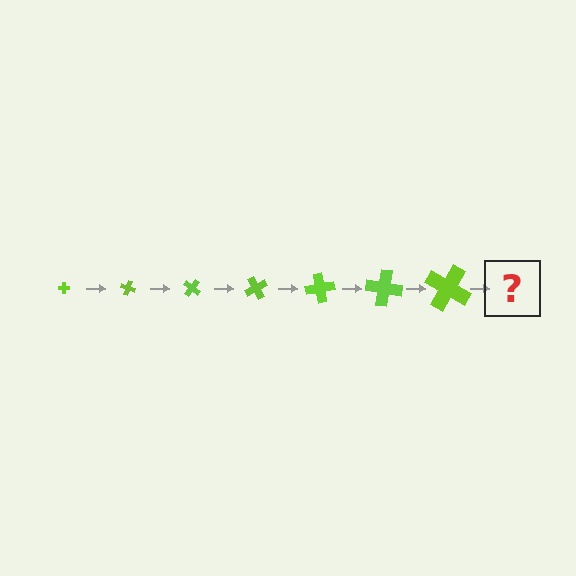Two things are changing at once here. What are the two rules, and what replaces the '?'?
The two rules are that the cross grows larger each step and it rotates 20 degrees each step. The '?' should be a cross, larger than the previous one and rotated 140 degrees from the start.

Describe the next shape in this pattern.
It should be a cross, larger than the previous one and rotated 140 degrees from the start.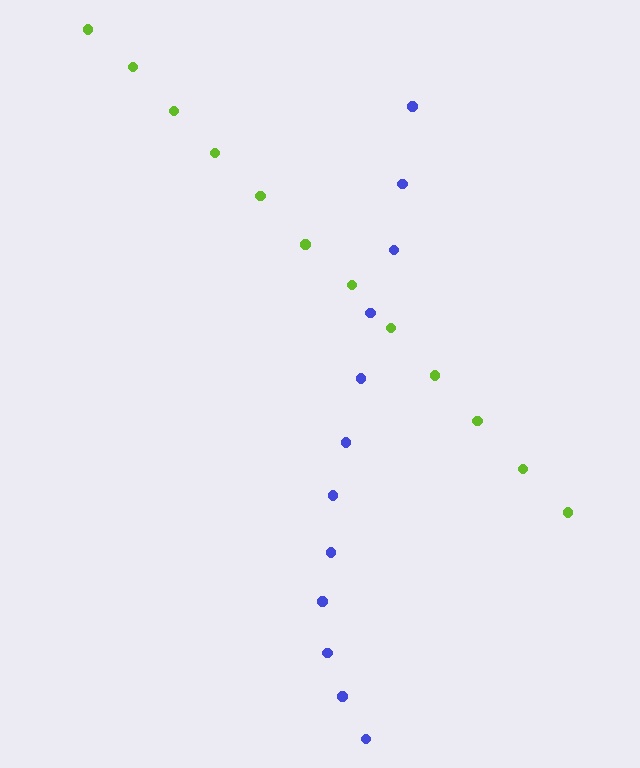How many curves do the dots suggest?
There are 2 distinct paths.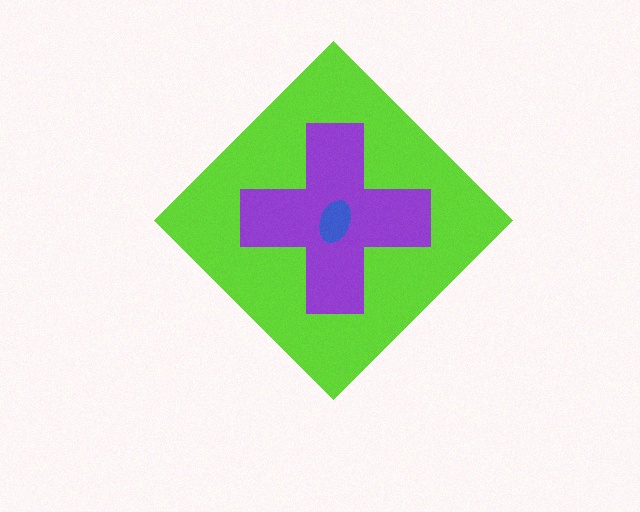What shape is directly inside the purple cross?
The blue ellipse.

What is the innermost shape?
The blue ellipse.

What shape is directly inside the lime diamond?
The purple cross.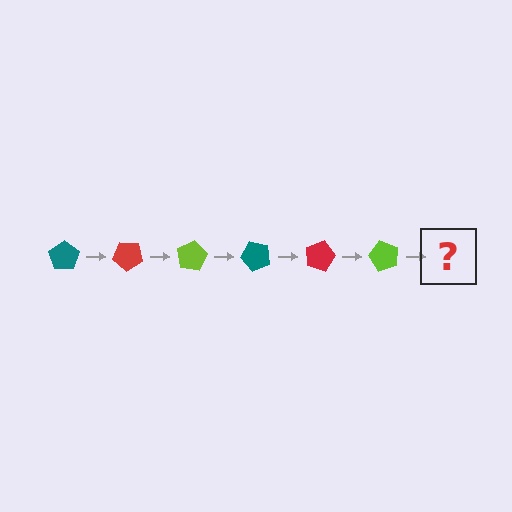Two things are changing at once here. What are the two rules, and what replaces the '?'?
The two rules are that it rotates 40 degrees each step and the color cycles through teal, red, and lime. The '?' should be a teal pentagon, rotated 240 degrees from the start.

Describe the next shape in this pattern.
It should be a teal pentagon, rotated 240 degrees from the start.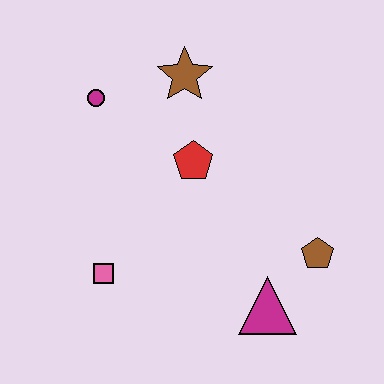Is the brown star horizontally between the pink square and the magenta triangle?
Yes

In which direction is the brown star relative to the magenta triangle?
The brown star is above the magenta triangle.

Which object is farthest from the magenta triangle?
The magenta circle is farthest from the magenta triangle.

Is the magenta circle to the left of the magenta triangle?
Yes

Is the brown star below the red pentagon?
No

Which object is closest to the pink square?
The red pentagon is closest to the pink square.